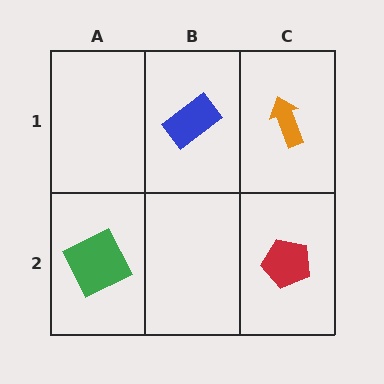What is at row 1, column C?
An orange arrow.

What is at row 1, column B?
A blue rectangle.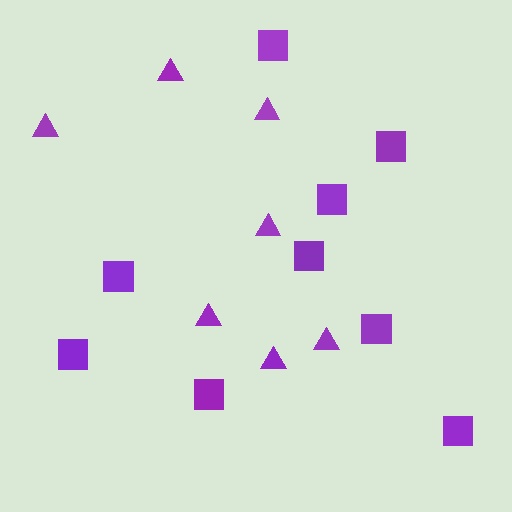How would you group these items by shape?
There are 2 groups: one group of squares (9) and one group of triangles (7).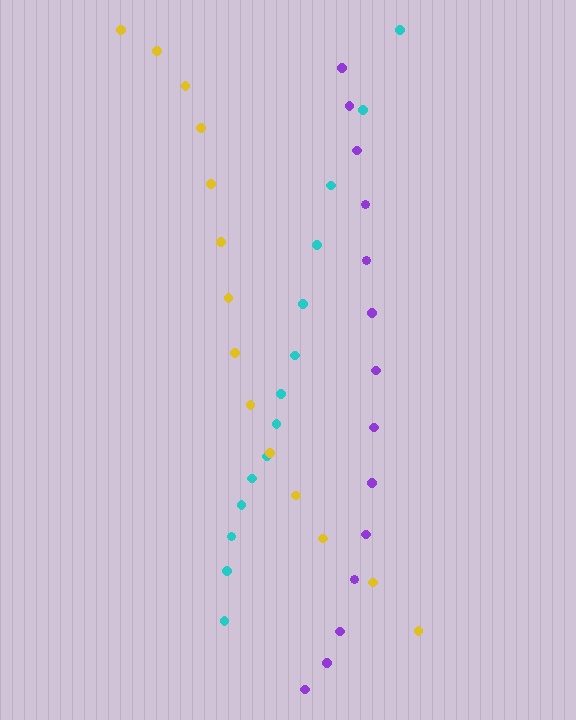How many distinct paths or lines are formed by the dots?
There are 3 distinct paths.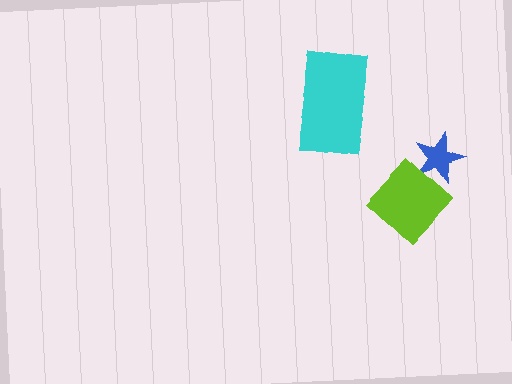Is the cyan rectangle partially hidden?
No, no other shape covers it.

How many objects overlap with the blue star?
1 object overlaps with the blue star.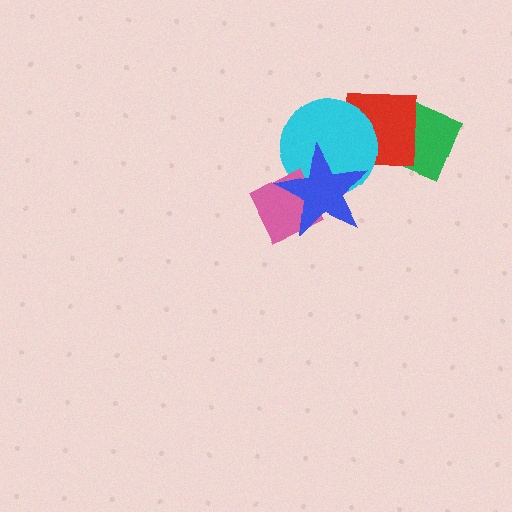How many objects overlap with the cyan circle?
3 objects overlap with the cyan circle.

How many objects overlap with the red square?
2 objects overlap with the red square.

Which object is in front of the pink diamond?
The blue star is in front of the pink diamond.